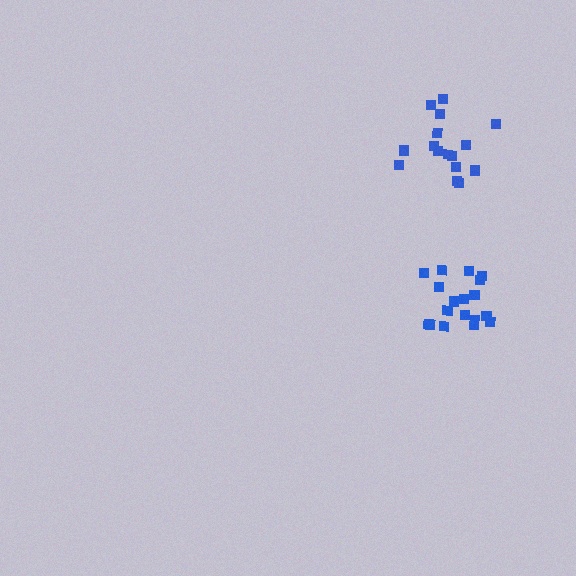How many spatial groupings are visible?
There are 2 spatial groupings.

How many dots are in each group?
Group 1: 18 dots, Group 2: 16 dots (34 total).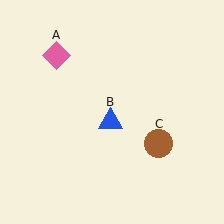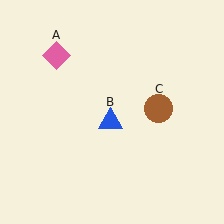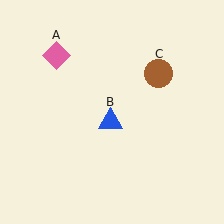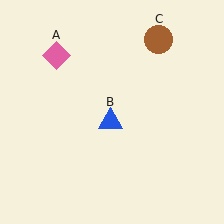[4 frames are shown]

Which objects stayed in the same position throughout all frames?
Pink diamond (object A) and blue triangle (object B) remained stationary.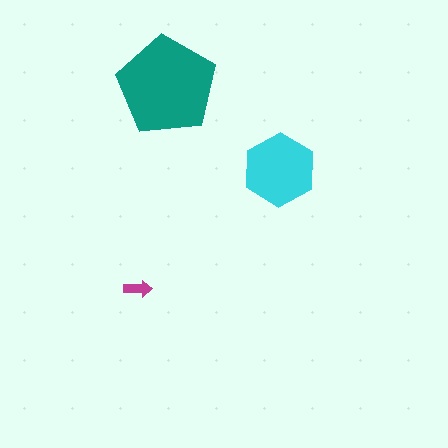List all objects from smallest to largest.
The magenta arrow, the cyan hexagon, the teal pentagon.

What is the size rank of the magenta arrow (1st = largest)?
3rd.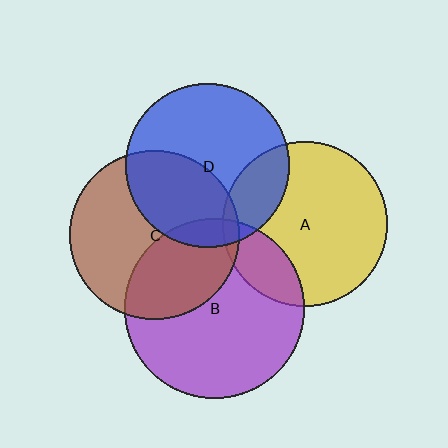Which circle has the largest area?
Circle B (purple).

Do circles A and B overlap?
Yes.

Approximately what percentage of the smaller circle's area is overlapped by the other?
Approximately 20%.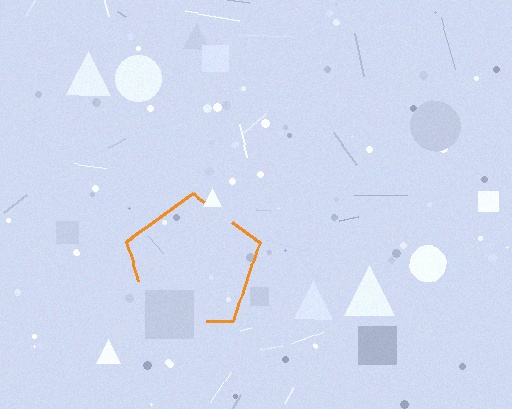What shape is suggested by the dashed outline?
The dashed outline suggests a pentagon.